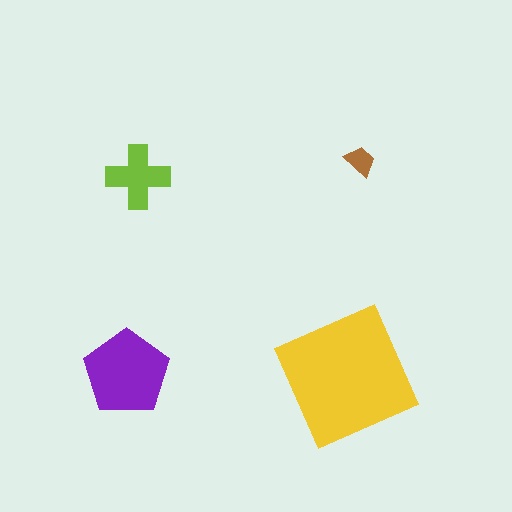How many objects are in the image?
There are 4 objects in the image.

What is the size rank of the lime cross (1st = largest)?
3rd.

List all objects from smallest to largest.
The brown trapezoid, the lime cross, the purple pentagon, the yellow square.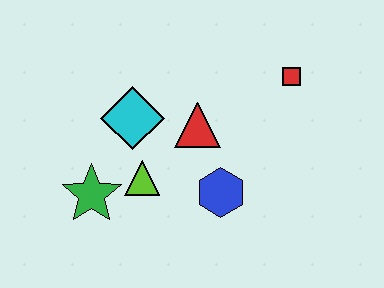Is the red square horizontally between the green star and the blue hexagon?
No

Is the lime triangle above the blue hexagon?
Yes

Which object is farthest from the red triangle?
The green star is farthest from the red triangle.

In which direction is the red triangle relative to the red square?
The red triangle is to the left of the red square.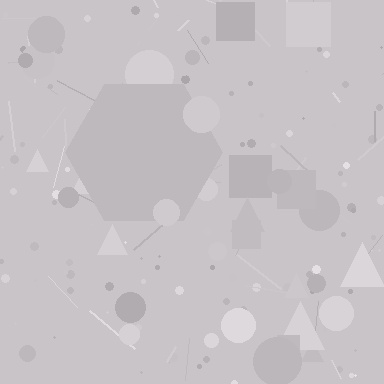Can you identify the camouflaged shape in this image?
The camouflaged shape is a hexagon.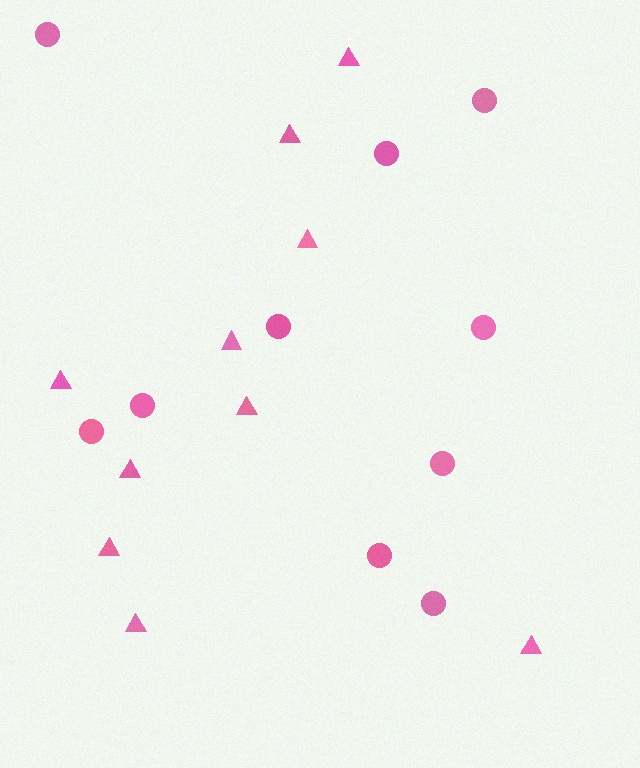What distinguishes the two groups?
There are 2 groups: one group of triangles (10) and one group of circles (10).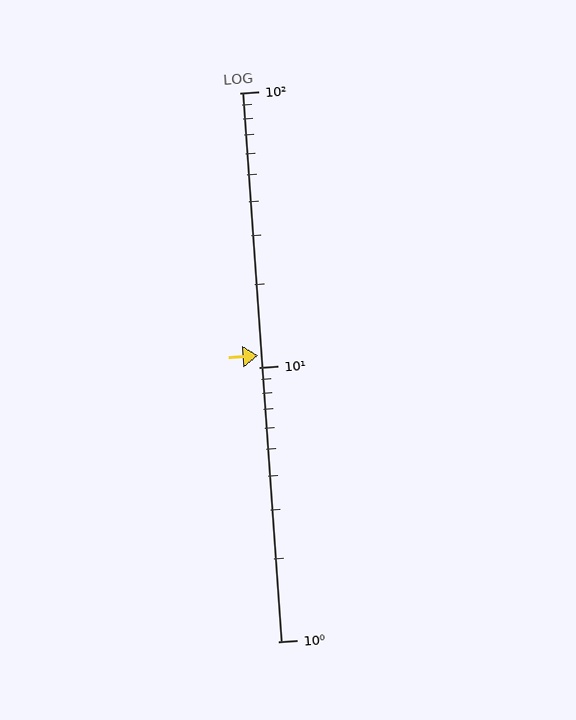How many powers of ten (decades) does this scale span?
The scale spans 2 decades, from 1 to 100.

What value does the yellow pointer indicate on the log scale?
The pointer indicates approximately 11.